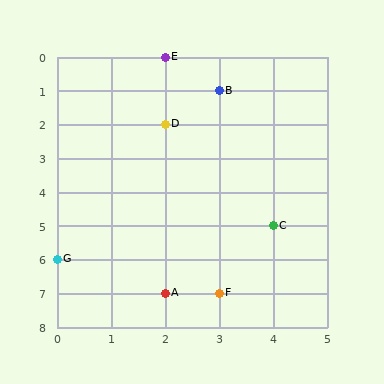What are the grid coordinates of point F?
Point F is at grid coordinates (3, 7).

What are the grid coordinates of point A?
Point A is at grid coordinates (2, 7).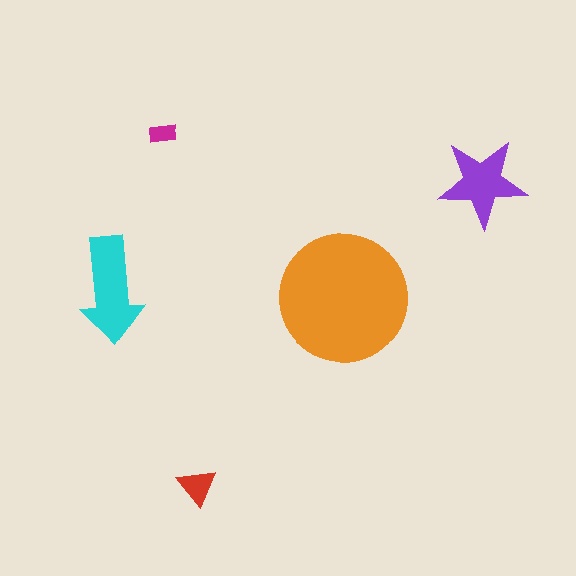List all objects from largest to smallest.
The orange circle, the cyan arrow, the purple star, the red triangle, the magenta rectangle.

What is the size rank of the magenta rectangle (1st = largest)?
5th.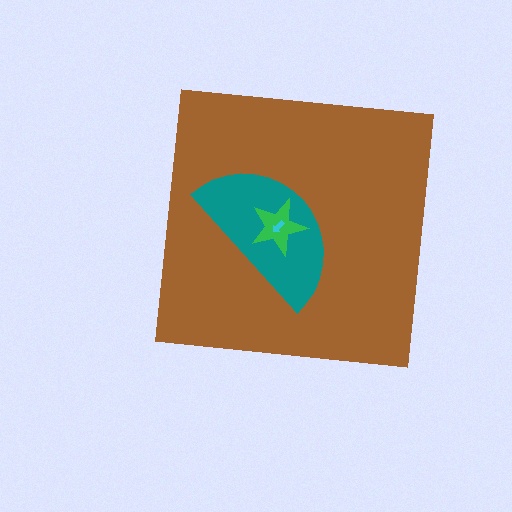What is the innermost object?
The cyan arrow.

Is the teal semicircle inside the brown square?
Yes.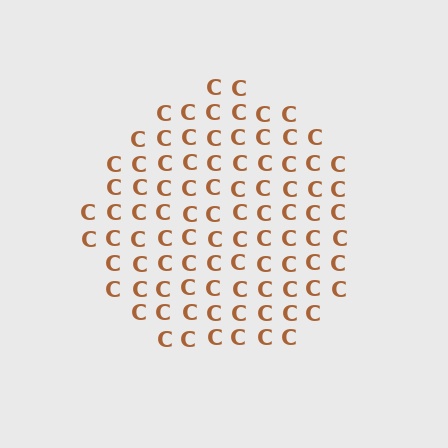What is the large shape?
The large shape is a circle.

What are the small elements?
The small elements are letter C's.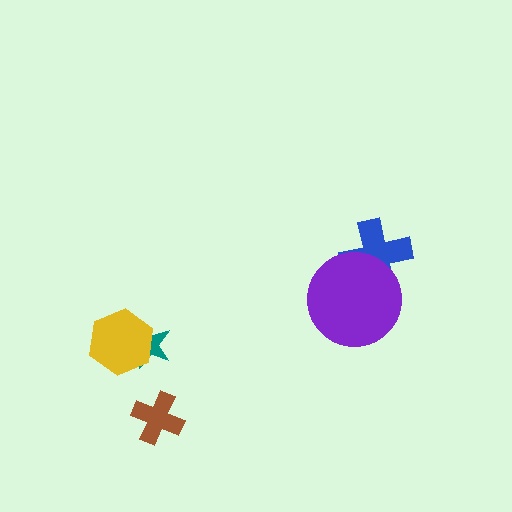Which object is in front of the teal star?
The yellow hexagon is in front of the teal star.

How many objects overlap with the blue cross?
1 object overlaps with the blue cross.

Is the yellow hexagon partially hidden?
No, no other shape covers it.